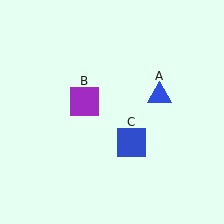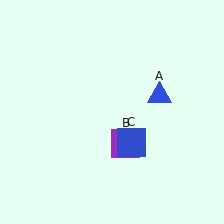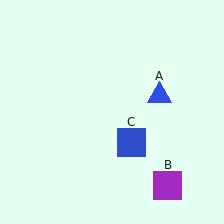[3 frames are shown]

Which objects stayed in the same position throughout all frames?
Blue triangle (object A) and blue square (object C) remained stationary.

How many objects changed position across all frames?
1 object changed position: purple square (object B).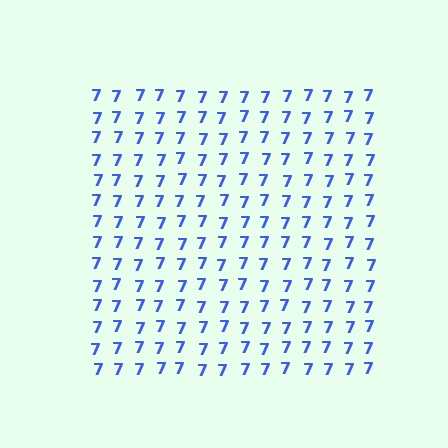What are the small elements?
The small elements are digit 7's.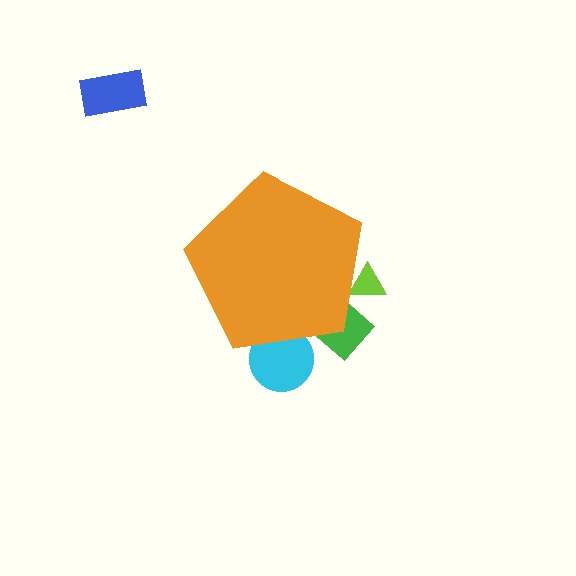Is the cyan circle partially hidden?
Yes, the cyan circle is partially hidden behind the orange pentagon.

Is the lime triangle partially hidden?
Yes, the lime triangle is partially hidden behind the orange pentagon.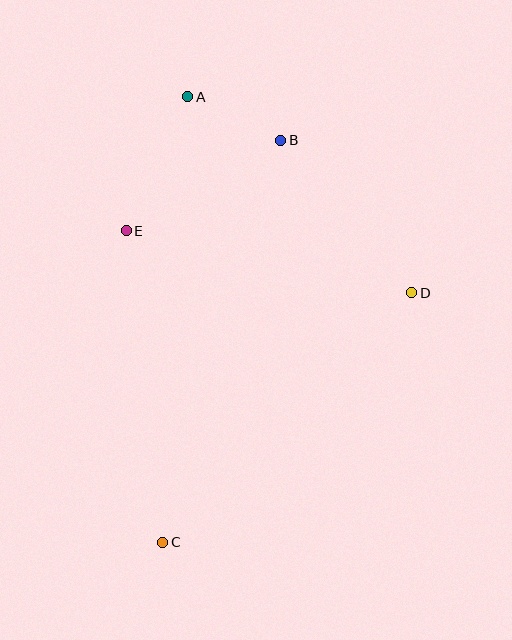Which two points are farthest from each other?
Points A and C are farthest from each other.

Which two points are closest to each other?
Points A and B are closest to each other.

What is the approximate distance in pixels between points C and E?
The distance between C and E is approximately 313 pixels.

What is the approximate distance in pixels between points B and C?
The distance between B and C is approximately 419 pixels.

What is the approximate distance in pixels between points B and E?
The distance between B and E is approximately 179 pixels.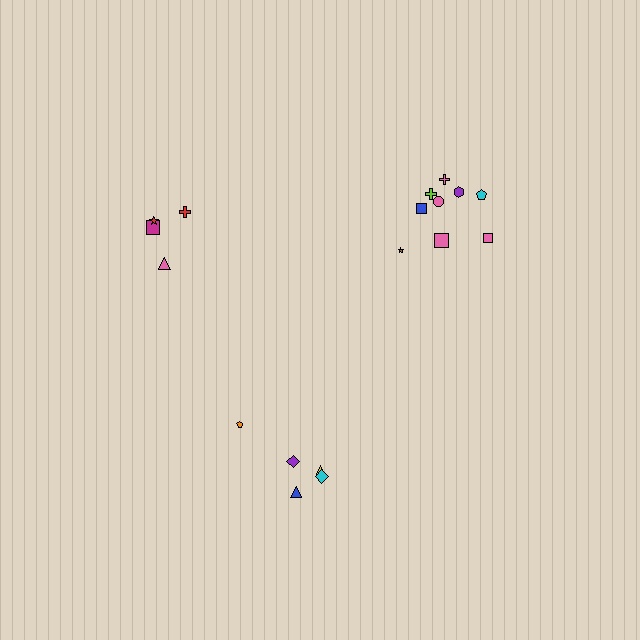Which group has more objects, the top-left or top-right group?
The top-right group.